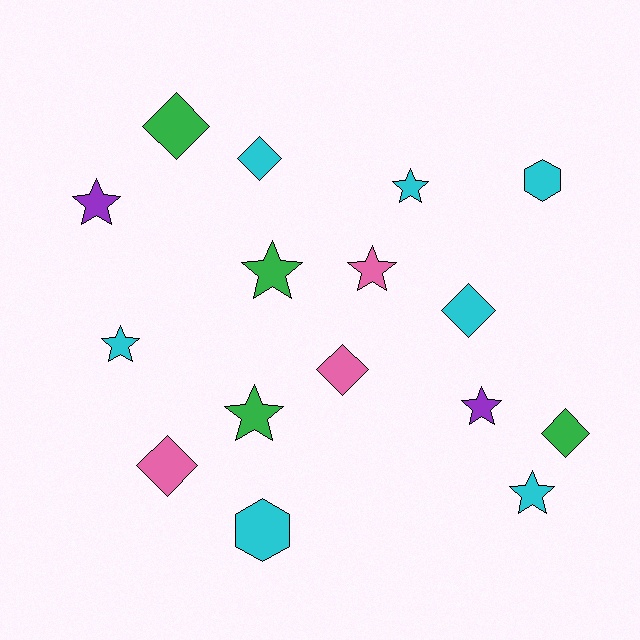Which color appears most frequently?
Cyan, with 7 objects.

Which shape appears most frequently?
Star, with 8 objects.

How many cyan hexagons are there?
There are 2 cyan hexagons.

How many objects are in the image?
There are 16 objects.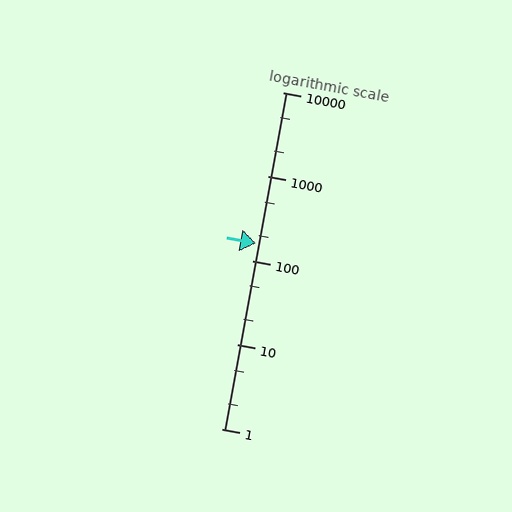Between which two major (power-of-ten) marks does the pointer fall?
The pointer is between 100 and 1000.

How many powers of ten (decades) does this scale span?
The scale spans 4 decades, from 1 to 10000.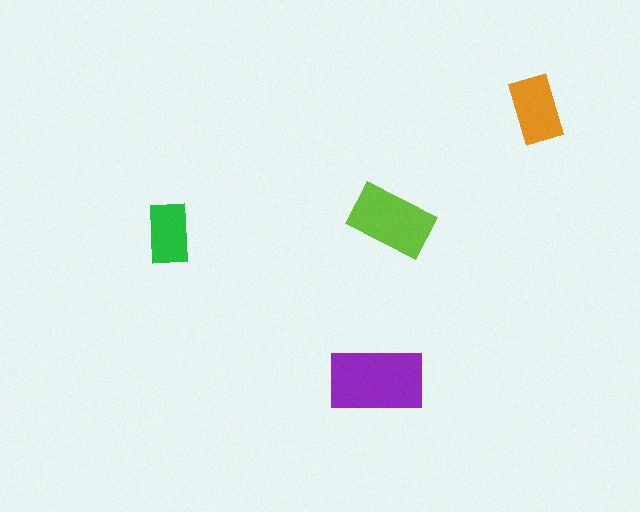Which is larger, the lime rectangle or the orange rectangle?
The lime one.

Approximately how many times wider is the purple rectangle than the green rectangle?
About 1.5 times wider.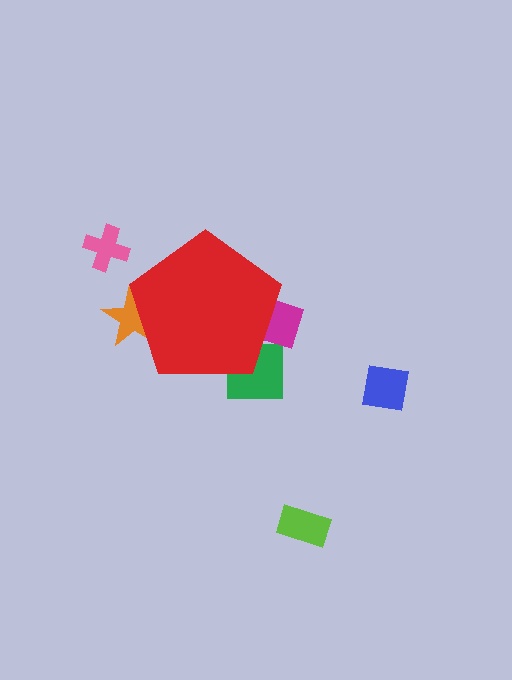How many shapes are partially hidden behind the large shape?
3 shapes are partially hidden.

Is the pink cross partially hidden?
No, the pink cross is fully visible.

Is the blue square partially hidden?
No, the blue square is fully visible.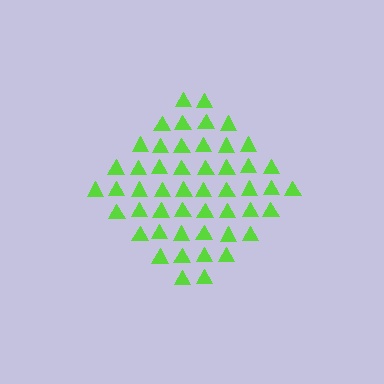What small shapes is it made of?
It is made of small triangles.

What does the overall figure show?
The overall figure shows a diamond.